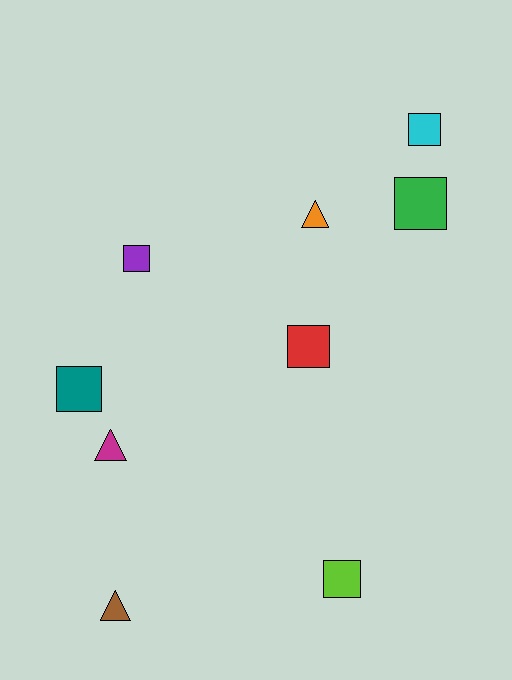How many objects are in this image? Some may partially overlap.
There are 9 objects.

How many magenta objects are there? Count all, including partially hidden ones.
There is 1 magenta object.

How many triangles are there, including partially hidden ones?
There are 3 triangles.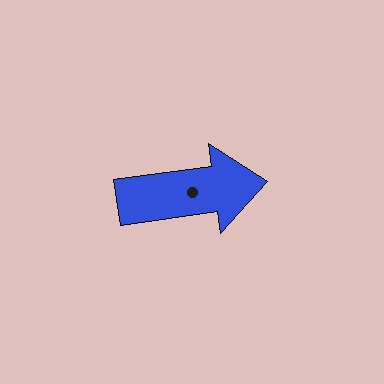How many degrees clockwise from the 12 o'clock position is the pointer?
Approximately 82 degrees.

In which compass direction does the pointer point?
East.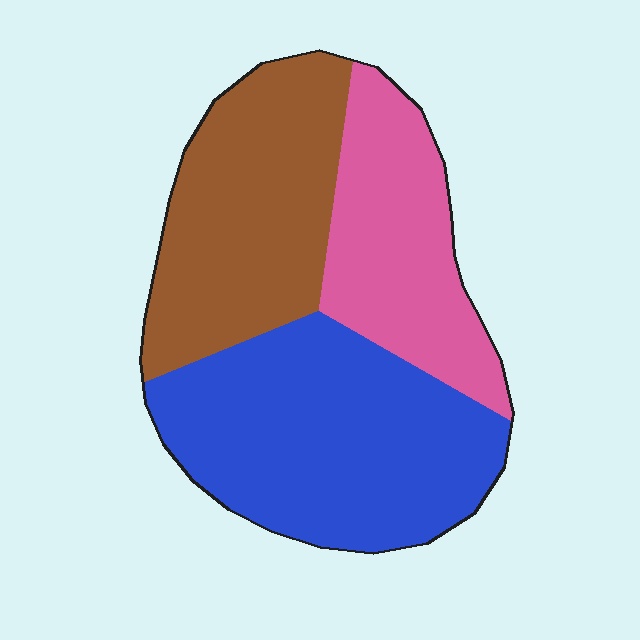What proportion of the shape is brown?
Brown covers about 30% of the shape.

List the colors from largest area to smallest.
From largest to smallest: blue, brown, pink.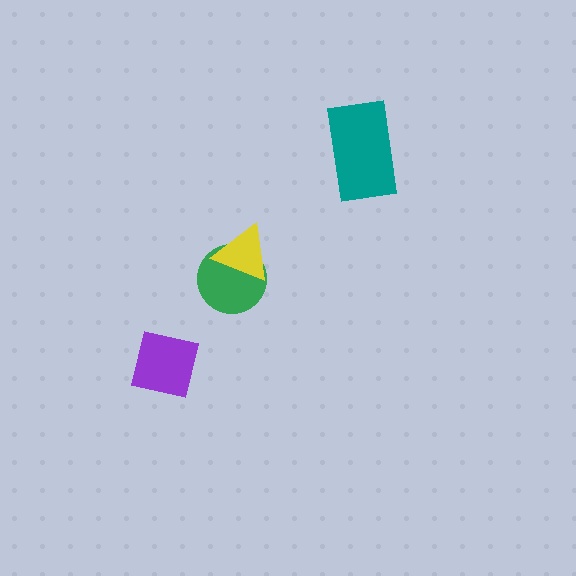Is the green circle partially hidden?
Yes, it is partially covered by another shape.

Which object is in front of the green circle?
The yellow triangle is in front of the green circle.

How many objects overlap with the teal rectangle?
0 objects overlap with the teal rectangle.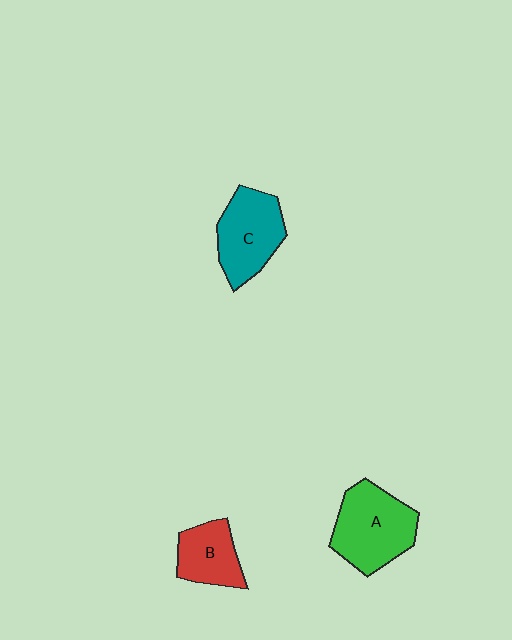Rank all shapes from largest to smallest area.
From largest to smallest: A (green), C (teal), B (red).